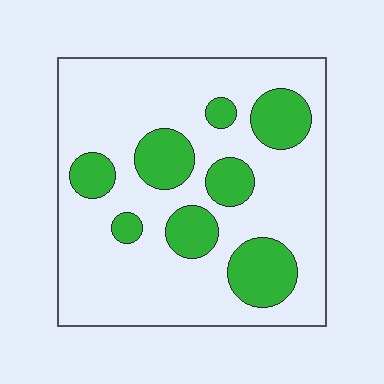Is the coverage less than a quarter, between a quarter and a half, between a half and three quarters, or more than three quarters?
Less than a quarter.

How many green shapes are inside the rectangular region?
8.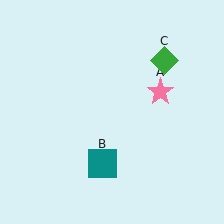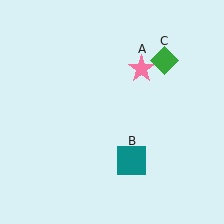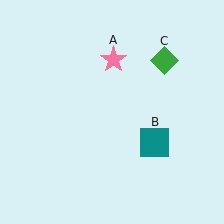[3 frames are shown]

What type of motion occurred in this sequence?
The pink star (object A), teal square (object B) rotated counterclockwise around the center of the scene.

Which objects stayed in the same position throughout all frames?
Green diamond (object C) remained stationary.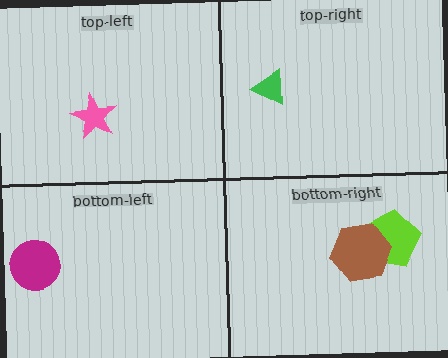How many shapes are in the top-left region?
1.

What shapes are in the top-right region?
The green triangle.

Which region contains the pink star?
The top-left region.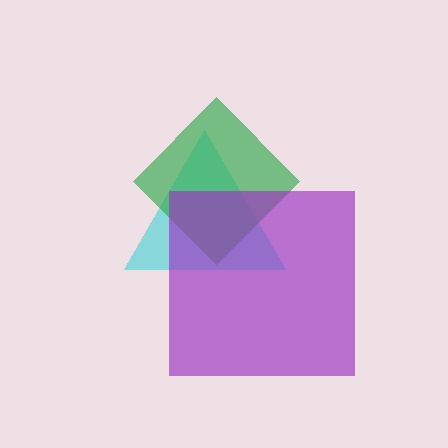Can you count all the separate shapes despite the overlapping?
Yes, there are 3 separate shapes.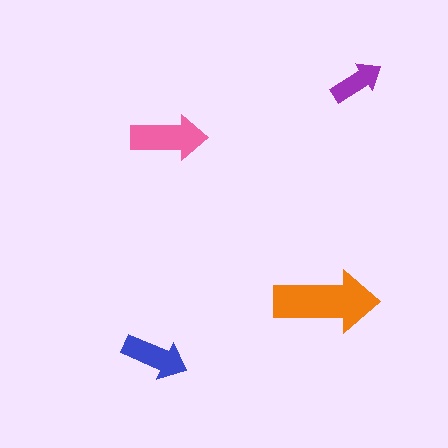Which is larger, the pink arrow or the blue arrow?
The pink one.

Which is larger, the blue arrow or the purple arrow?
The blue one.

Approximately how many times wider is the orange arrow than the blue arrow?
About 1.5 times wider.